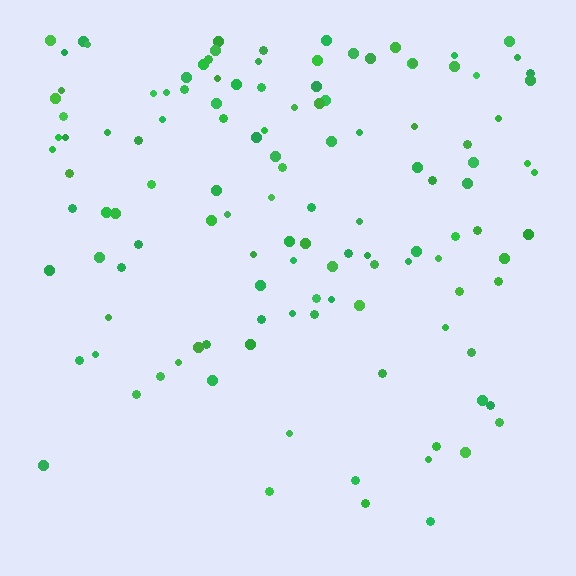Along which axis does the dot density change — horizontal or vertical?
Vertical.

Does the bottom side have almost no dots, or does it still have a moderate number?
Still a moderate number, just noticeably fewer than the top.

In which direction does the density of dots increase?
From bottom to top, with the top side densest.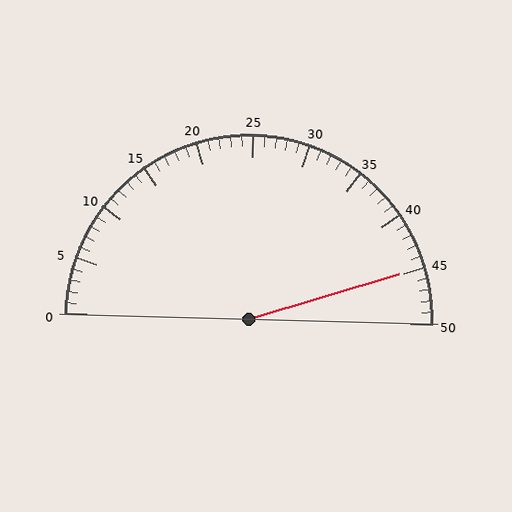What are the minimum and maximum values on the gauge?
The gauge ranges from 0 to 50.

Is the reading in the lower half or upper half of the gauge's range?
The reading is in the upper half of the range (0 to 50).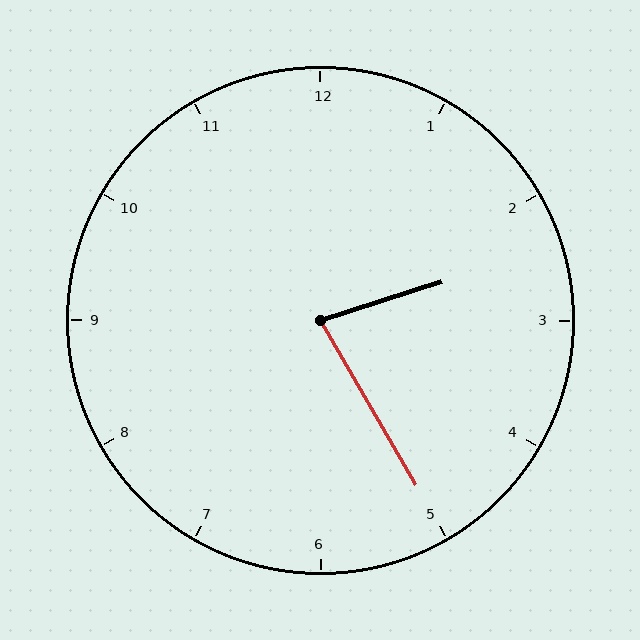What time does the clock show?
2:25.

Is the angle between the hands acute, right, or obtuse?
It is acute.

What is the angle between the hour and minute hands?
Approximately 78 degrees.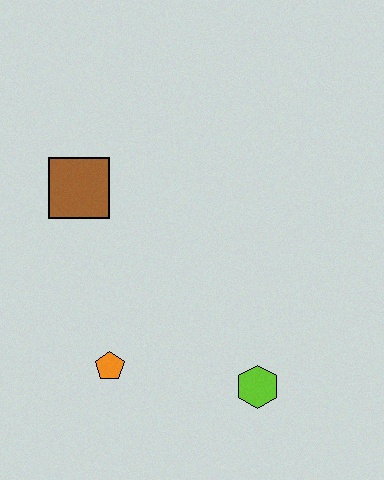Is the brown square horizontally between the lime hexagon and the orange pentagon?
No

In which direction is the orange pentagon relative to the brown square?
The orange pentagon is below the brown square.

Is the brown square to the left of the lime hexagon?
Yes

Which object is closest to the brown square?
The orange pentagon is closest to the brown square.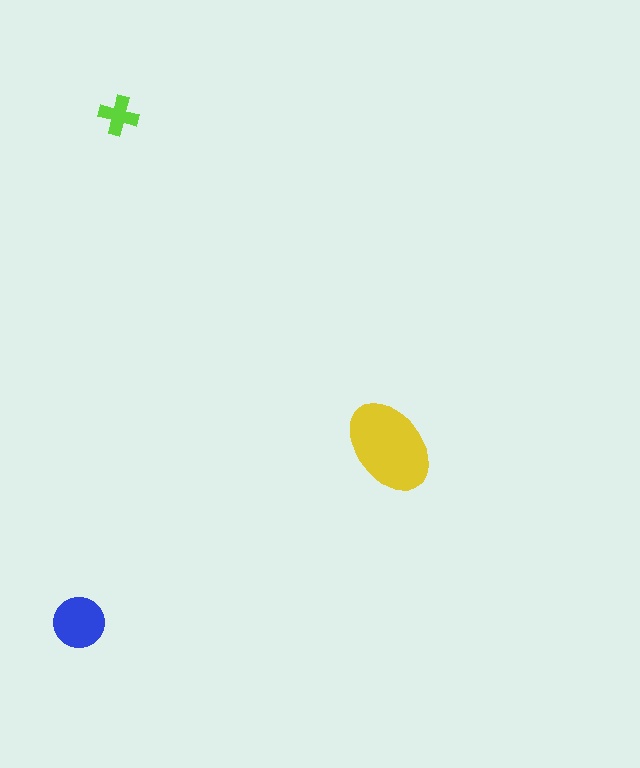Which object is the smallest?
The lime cross.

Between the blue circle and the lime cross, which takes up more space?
The blue circle.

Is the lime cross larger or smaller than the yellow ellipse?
Smaller.